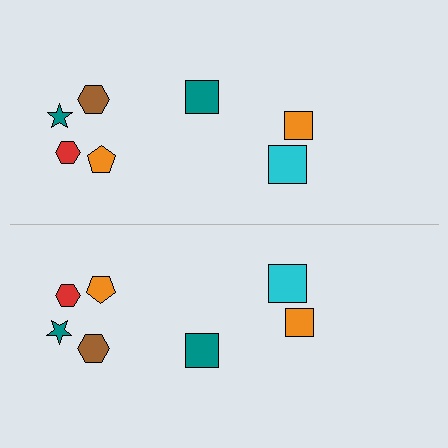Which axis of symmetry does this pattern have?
The pattern has a horizontal axis of symmetry running through the center of the image.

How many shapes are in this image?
There are 14 shapes in this image.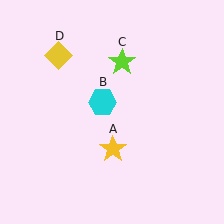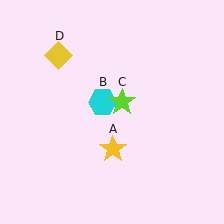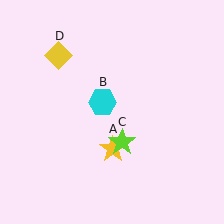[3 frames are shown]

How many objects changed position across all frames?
1 object changed position: lime star (object C).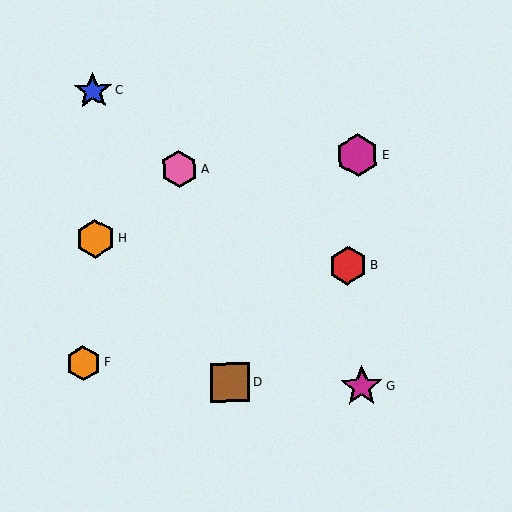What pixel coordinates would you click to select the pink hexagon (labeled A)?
Click at (179, 169) to select the pink hexagon A.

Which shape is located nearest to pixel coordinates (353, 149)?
The magenta hexagon (labeled E) at (357, 155) is nearest to that location.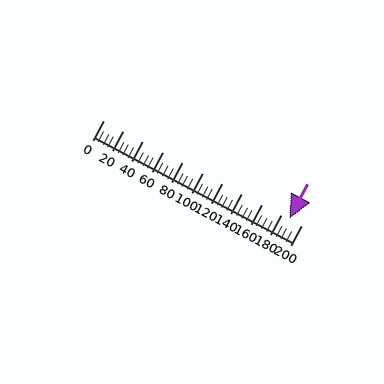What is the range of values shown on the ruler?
The ruler shows values from 0 to 200.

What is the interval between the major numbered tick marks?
The major tick marks are spaced 20 units apart.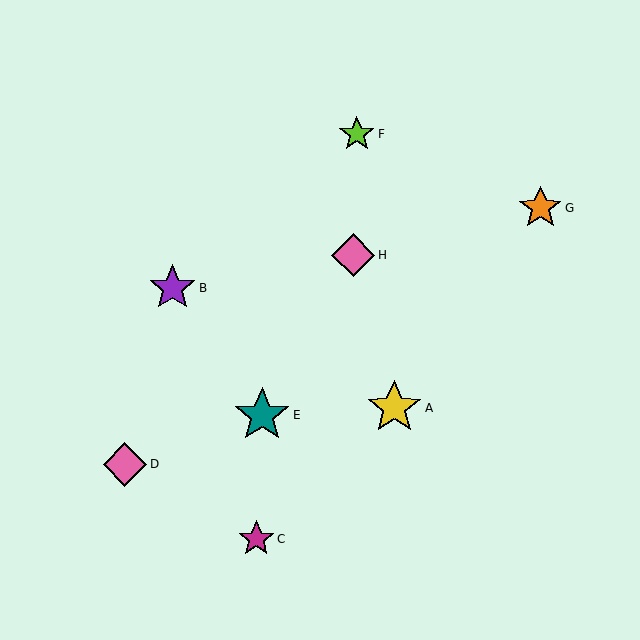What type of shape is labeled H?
Shape H is a pink diamond.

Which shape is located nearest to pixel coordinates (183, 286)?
The purple star (labeled B) at (173, 288) is nearest to that location.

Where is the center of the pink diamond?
The center of the pink diamond is at (353, 255).